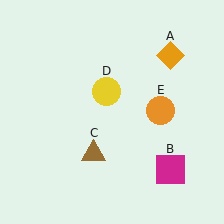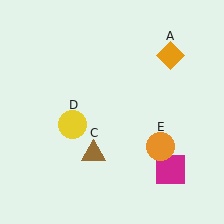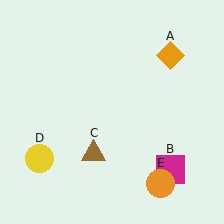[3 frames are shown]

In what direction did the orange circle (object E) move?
The orange circle (object E) moved down.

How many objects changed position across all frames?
2 objects changed position: yellow circle (object D), orange circle (object E).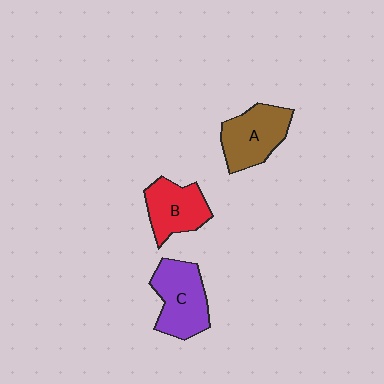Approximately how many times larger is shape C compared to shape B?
Approximately 1.2 times.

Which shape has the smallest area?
Shape B (red).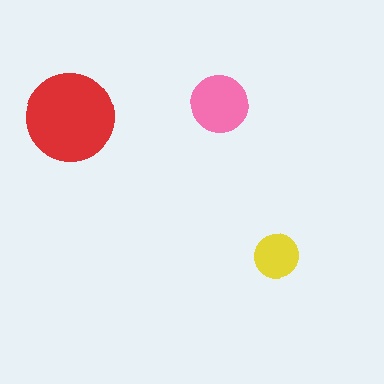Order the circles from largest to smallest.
the red one, the pink one, the yellow one.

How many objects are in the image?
There are 3 objects in the image.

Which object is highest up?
The pink circle is topmost.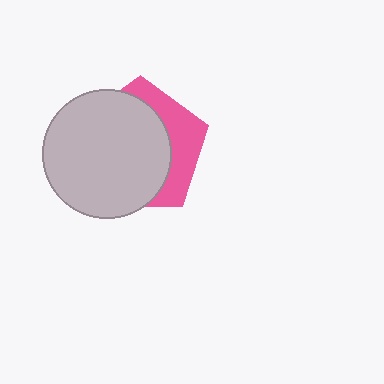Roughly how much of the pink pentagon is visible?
A small part of it is visible (roughly 32%).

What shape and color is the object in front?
The object in front is a light gray circle.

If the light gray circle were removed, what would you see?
You would see the complete pink pentagon.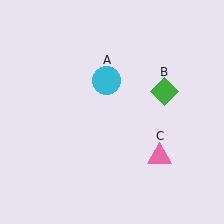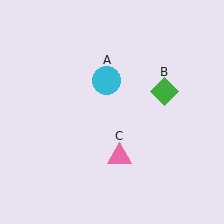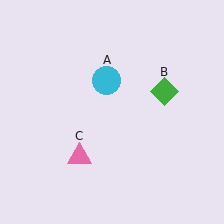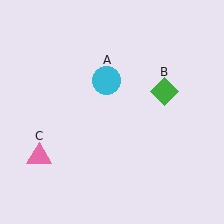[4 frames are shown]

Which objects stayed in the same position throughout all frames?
Cyan circle (object A) and green diamond (object B) remained stationary.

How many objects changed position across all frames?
1 object changed position: pink triangle (object C).